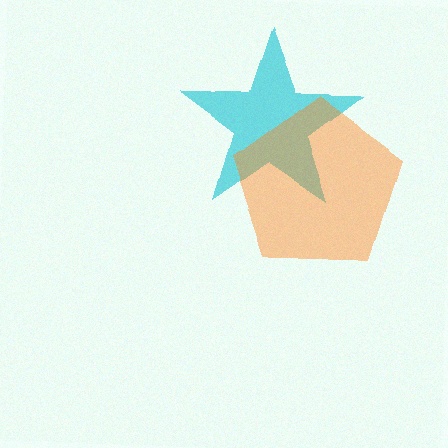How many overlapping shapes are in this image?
There are 2 overlapping shapes in the image.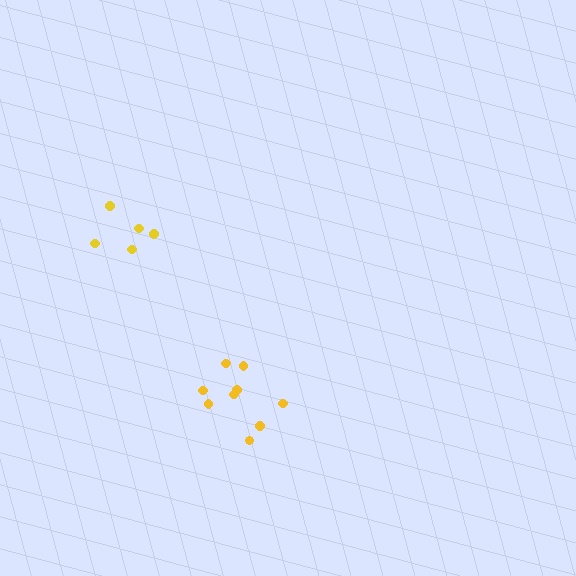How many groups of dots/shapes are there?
There are 2 groups.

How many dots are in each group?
Group 1: 9 dots, Group 2: 5 dots (14 total).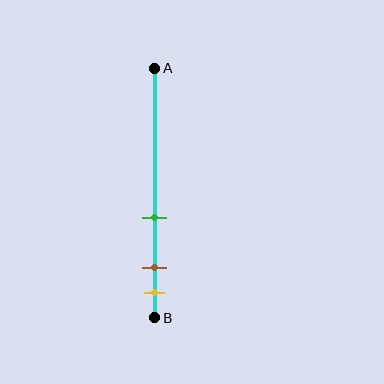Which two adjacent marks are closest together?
The brown and yellow marks are the closest adjacent pair.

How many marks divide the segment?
There are 3 marks dividing the segment.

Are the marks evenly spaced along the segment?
No, the marks are not evenly spaced.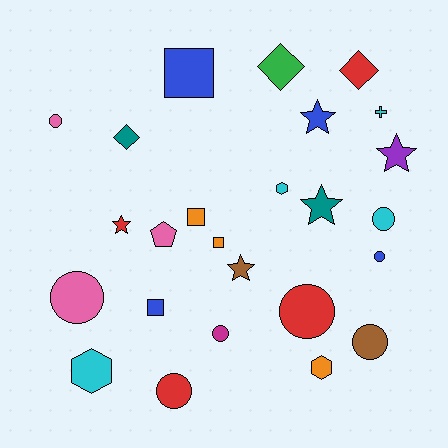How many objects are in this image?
There are 25 objects.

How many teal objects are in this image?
There are 2 teal objects.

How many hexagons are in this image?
There are 3 hexagons.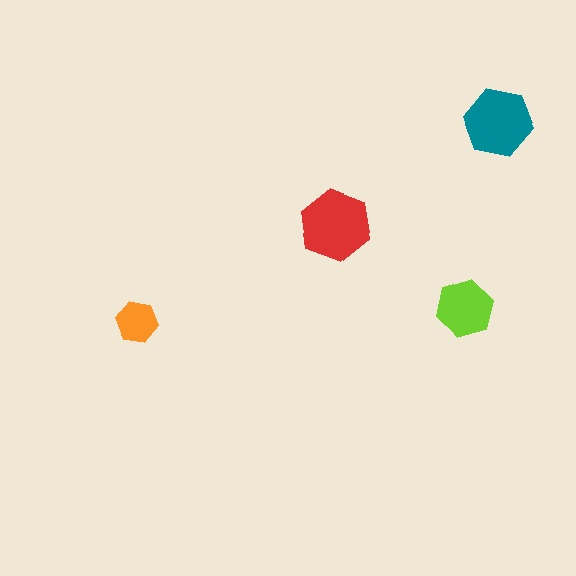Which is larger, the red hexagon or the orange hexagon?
The red one.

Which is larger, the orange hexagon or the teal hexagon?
The teal one.